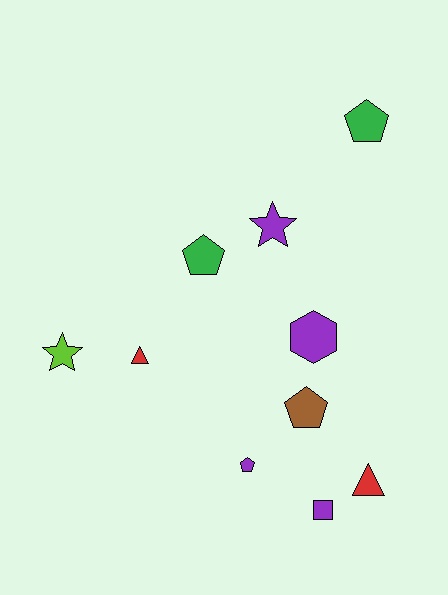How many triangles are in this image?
There are 2 triangles.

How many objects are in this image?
There are 10 objects.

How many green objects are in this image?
There are 2 green objects.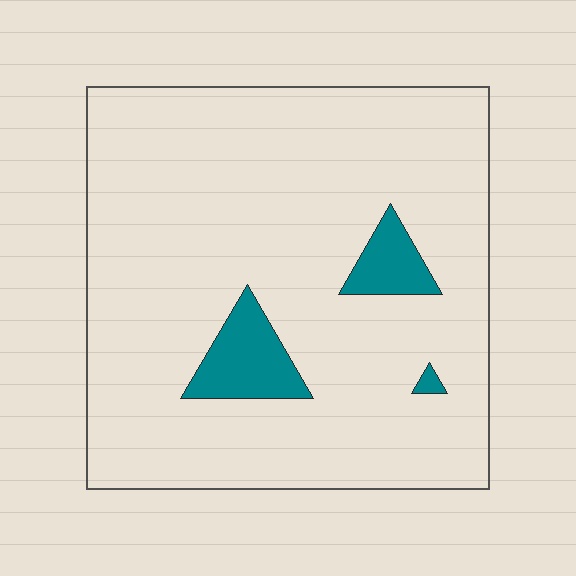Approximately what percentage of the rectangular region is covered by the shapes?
Approximately 10%.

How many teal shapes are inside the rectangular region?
3.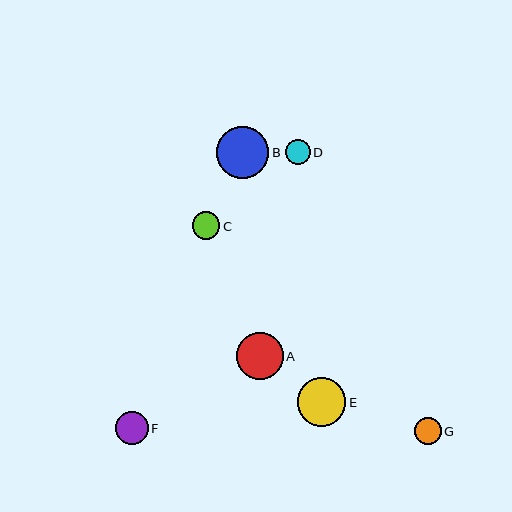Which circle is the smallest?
Circle D is the smallest with a size of approximately 25 pixels.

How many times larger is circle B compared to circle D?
Circle B is approximately 2.1 times the size of circle D.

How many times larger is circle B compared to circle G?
Circle B is approximately 1.9 times the size of circle G.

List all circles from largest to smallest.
From largest to smallest: B, E, A, F, C, G, D.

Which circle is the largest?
Circle B is the largest with a size of approximately 52 pixels.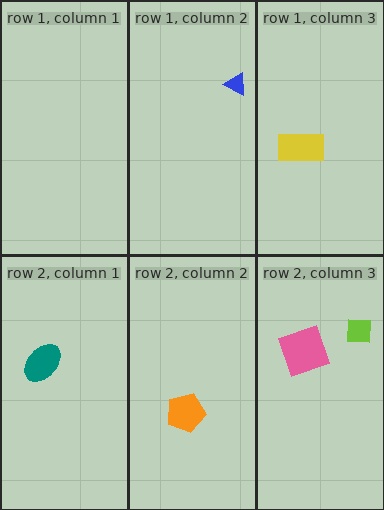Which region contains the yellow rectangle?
The row 1, column 3 region.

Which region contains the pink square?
The row 2, column 3 region.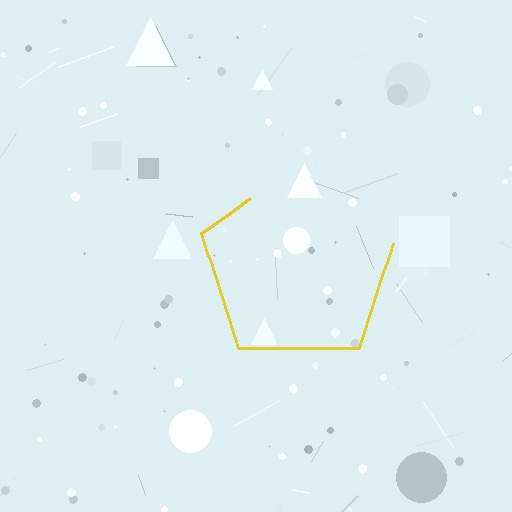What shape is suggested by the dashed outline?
The dashed outline suggests a pentagon.